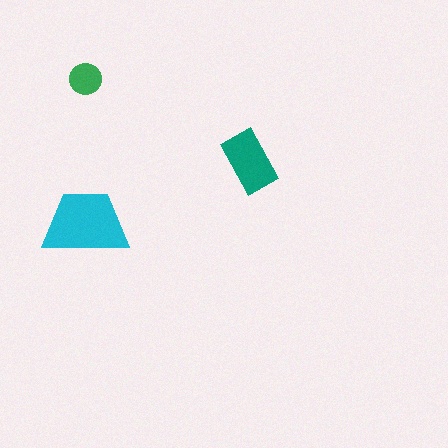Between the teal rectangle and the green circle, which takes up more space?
The teal rectangle.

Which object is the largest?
The cyan trapezoid.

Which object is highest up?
The green circle is topmost.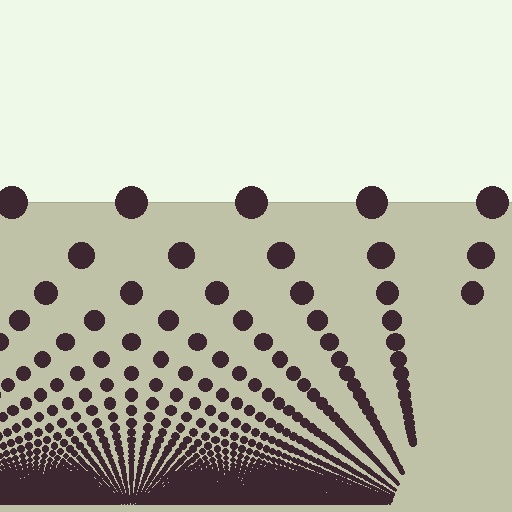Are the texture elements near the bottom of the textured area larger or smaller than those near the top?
Smaller. The gradient is inverted — elements near the bottom are smaller and denser.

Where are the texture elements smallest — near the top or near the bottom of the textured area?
Near the bottom.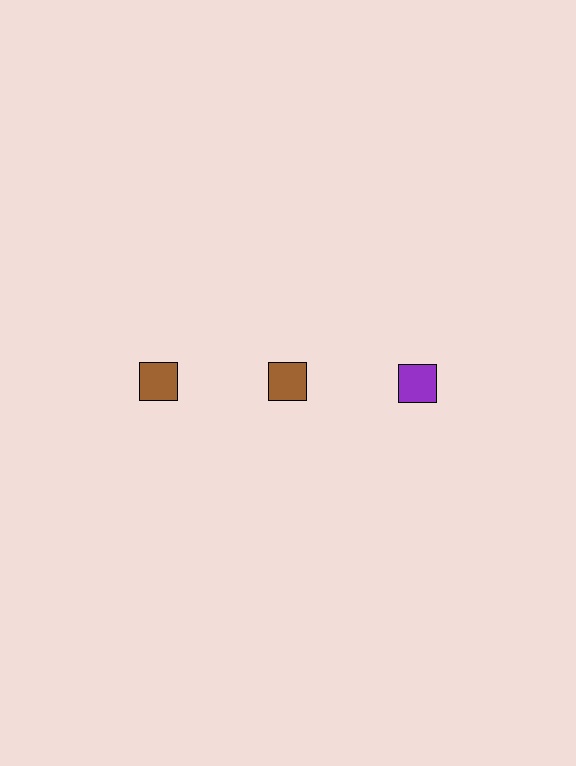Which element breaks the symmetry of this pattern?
The purple square in the top row, center column breaks the symmetry. All other shapes are brown squares.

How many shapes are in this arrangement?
There are 3 shapes arranged in a grid pattern.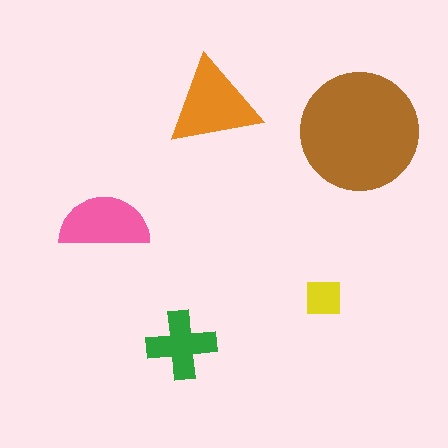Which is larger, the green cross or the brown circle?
The brown circle.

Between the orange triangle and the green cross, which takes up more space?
The orange triangle.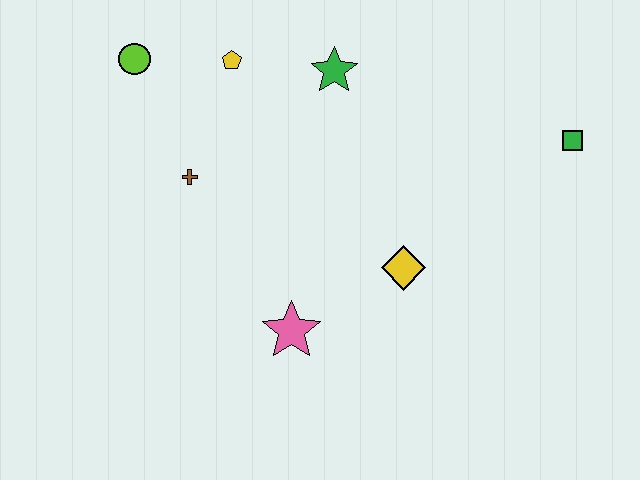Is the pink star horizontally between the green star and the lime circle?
Yes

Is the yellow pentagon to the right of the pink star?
No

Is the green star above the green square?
Yes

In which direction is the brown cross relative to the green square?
The brown cross is to the left of the green square.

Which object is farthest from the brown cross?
The green square is farthest from the brown cross.